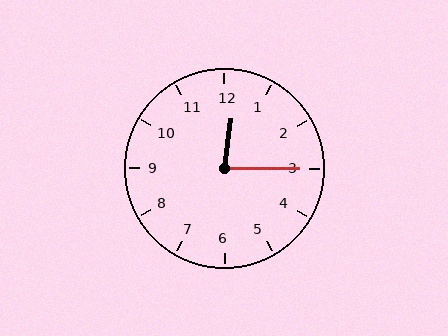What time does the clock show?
12:15.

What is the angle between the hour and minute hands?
Approximately 82 degrees.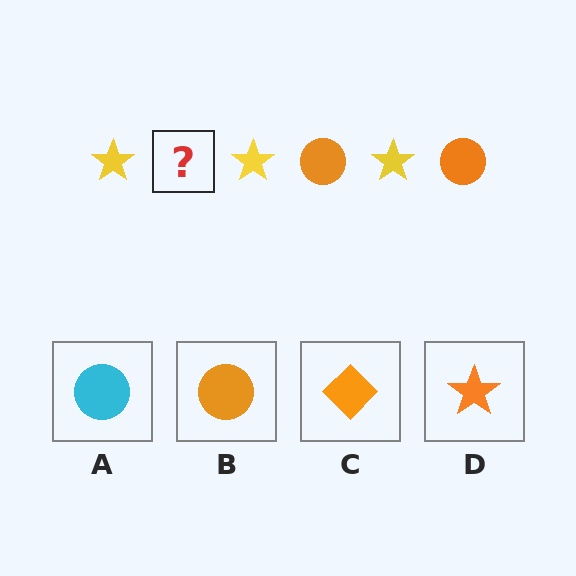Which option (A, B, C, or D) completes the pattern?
B.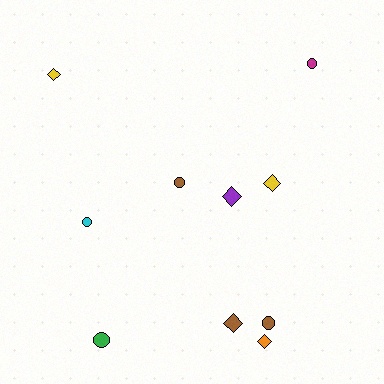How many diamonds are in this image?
There are 5 diamonds.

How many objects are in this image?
There are 10 objects.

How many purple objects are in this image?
There is 1 purple object.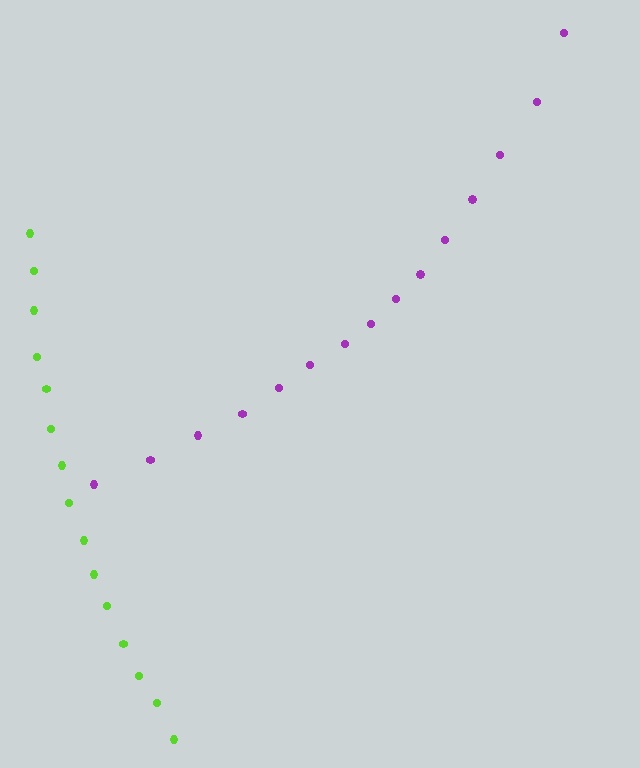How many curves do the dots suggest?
There are 2 distinct paths.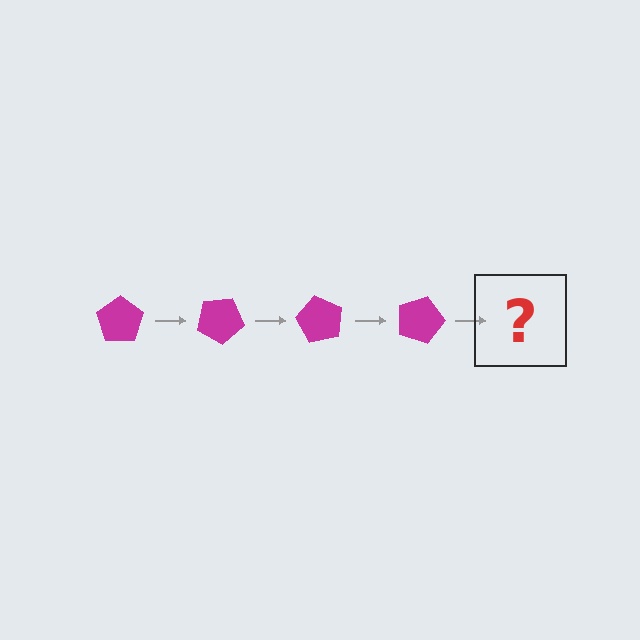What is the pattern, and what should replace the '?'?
The pattern is that the pentagon rotates 30 degrees each step. The '?' should be a magenta pentagon rotated 120 degrees.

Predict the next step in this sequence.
The next step is a magenta pentagon rotated 120 degrees.